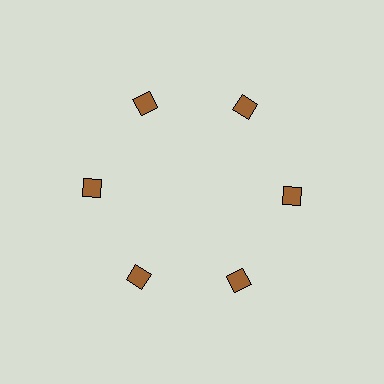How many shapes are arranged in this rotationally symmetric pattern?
There are 6 shapes, arranged in 6 groups of 1.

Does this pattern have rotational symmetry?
Yes, this pattern has 6-fold rotational symmetry. It looks the same after rotating 60 degrees around the center.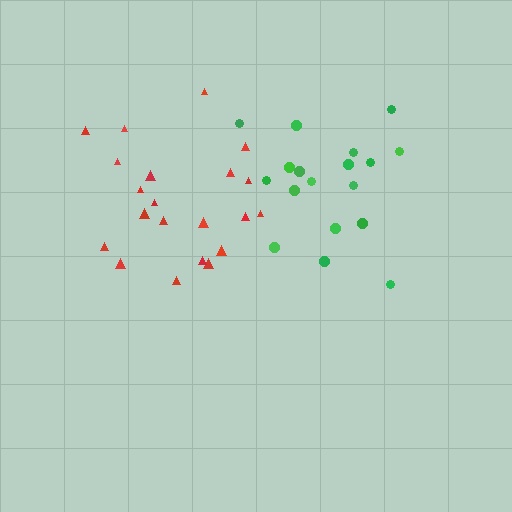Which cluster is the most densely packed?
Green.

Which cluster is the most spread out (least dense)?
Red.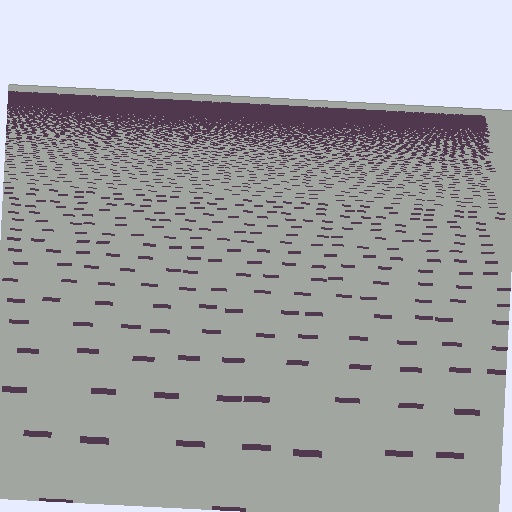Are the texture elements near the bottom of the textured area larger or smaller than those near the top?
Larger. Near the bottom, elements are closer to the viewer and appear at a bigger on-screen size.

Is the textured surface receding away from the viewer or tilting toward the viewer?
The surface is receding away from the viewer. Texture elements get smaller and denser toward the top.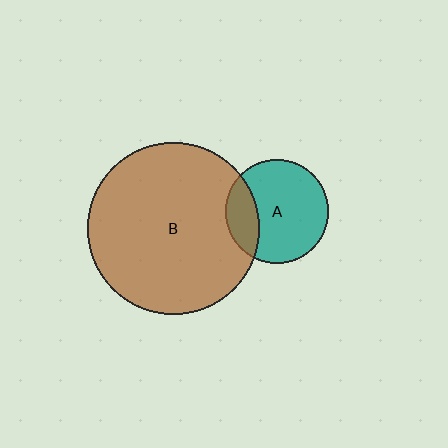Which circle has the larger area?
Circle B (brown).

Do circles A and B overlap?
Yes.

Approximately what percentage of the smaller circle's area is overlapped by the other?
Approximately 20%.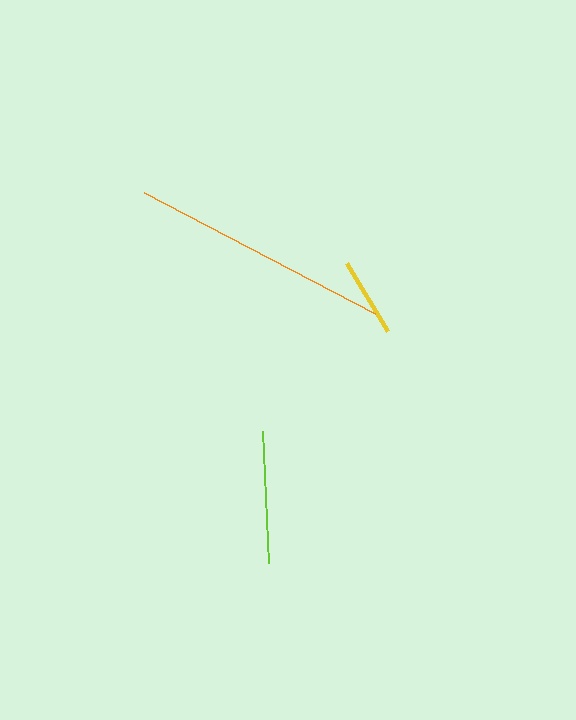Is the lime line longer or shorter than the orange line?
The orange line is longer than the lime line.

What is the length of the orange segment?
The orange segment is approximately 261 pixels long.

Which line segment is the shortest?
The yellow line is the shortest at approximately 80 pixels.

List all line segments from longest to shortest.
From longest to shortest: orange, lime, yellow.